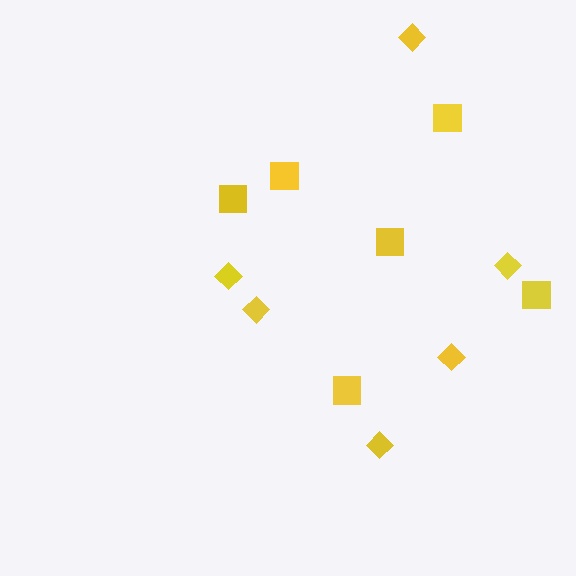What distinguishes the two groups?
There are 2 groups: one group of diamonds (6) and one group of squares (6).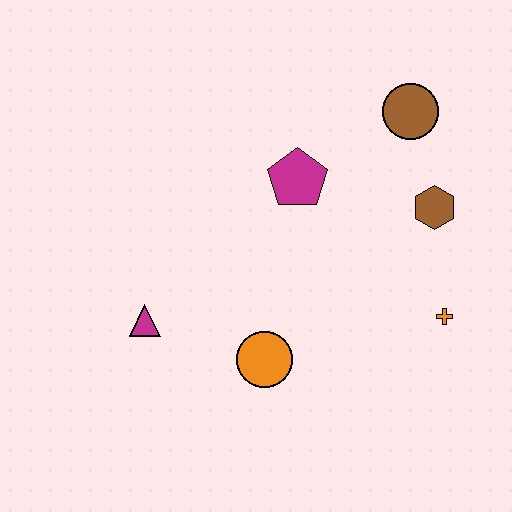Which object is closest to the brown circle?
The brown hexagon is closest to the brown circle.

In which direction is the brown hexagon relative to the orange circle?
The brown hexagon is to the right of the orange circle.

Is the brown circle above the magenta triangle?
Yes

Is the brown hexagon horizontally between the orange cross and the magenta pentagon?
Yes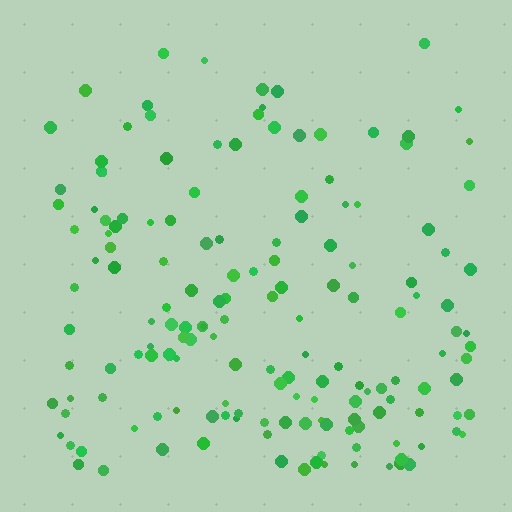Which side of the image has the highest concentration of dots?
The bottom.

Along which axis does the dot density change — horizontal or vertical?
Vertical.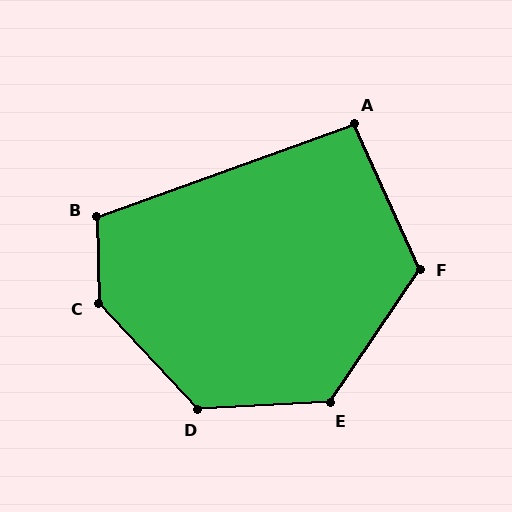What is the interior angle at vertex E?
Approximately 127 degrees (obtuse).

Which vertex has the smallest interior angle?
A, at approximately 95 degrees.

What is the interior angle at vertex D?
Approximately 130 degrees (obtuse).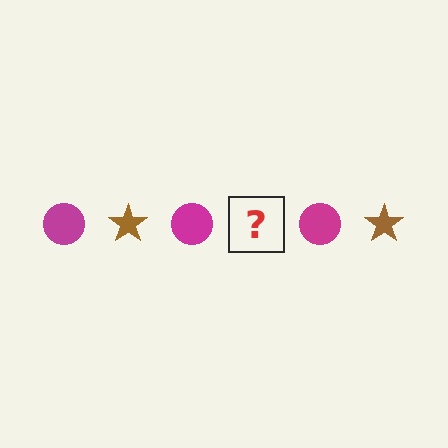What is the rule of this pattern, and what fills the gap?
The rule is that the pattern alternates between magenta circle and brown star. The gap should be filled with a brown star.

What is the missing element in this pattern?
The missing element is a brown star.